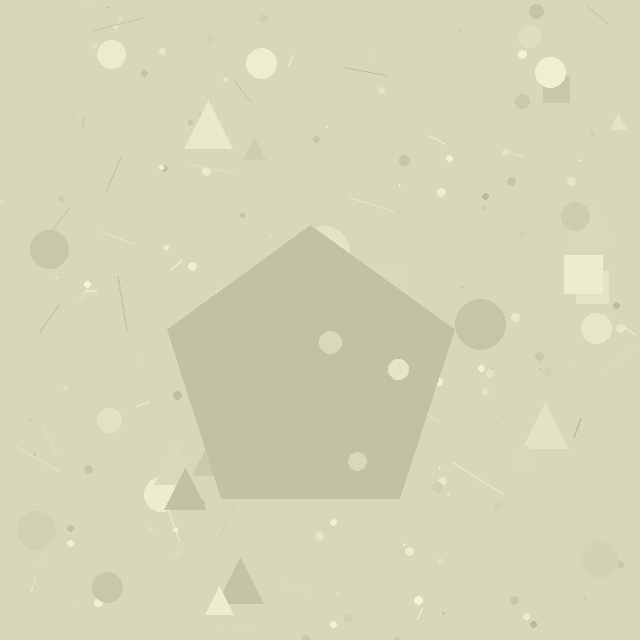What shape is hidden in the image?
A pentagon is hidden in the image.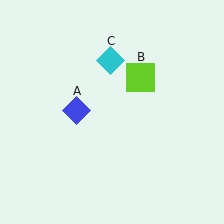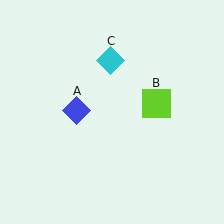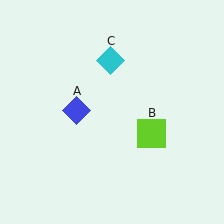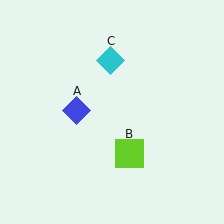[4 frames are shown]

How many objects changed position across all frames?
1 object changed position: lime square (object B).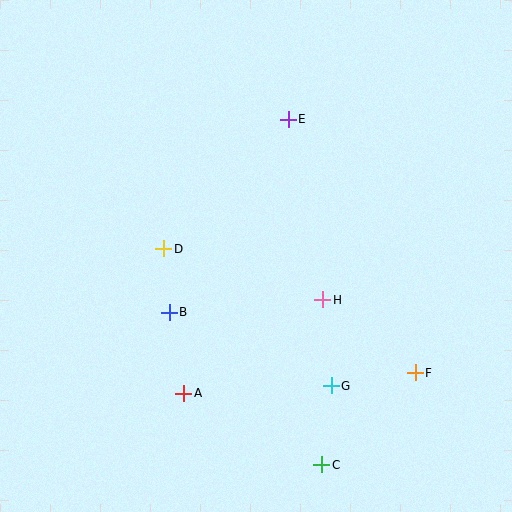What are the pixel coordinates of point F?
Point F is at (415, 373).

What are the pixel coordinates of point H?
Point H is at (323, 300).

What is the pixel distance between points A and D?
The distance between A and D is 146 pixels.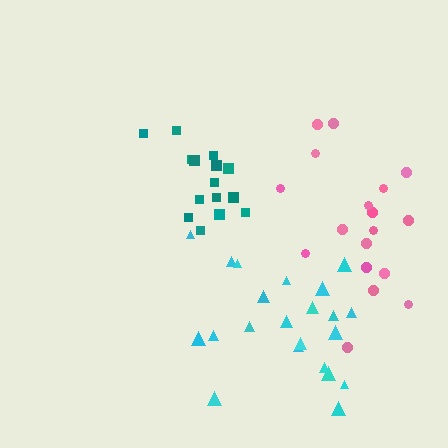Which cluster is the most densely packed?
Teal.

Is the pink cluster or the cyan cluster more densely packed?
Cyan.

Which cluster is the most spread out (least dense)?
Pink.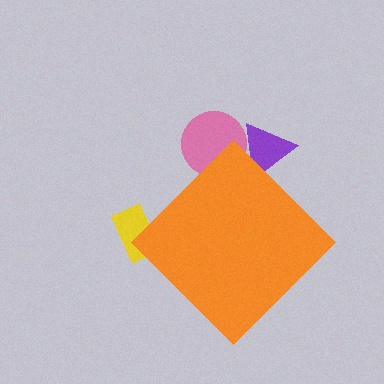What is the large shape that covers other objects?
An orange diamond.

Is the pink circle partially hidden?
Yes, the pink circle is partially hidden behind the orange diamond.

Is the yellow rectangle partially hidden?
Yes, the yellow rectangle is partially hidden behind the orange diamond.